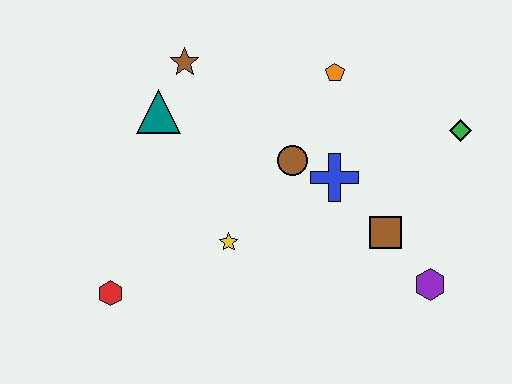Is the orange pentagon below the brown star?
Yes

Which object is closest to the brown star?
The teal triangle is closest to the brown star.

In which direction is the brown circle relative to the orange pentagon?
The brown circle is below the orange pentagon.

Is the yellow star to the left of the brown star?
No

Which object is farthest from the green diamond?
The red hexagon is farthest from the green diamond.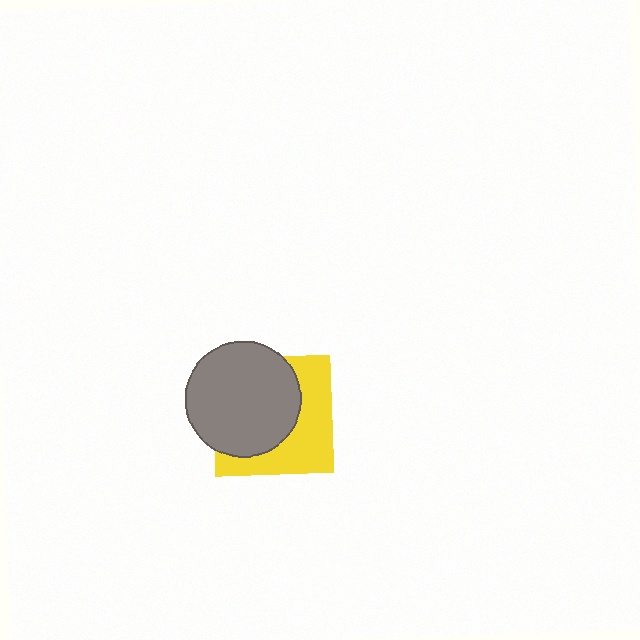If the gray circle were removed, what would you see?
You would see the complete yellow square.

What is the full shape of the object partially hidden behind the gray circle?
The partially hidden object is a yellow square.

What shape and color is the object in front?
The object in front is a gray circle.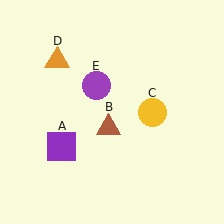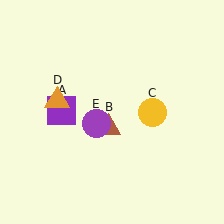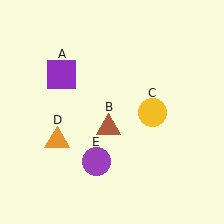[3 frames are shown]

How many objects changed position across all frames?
3 objects changed position: purple square (object A), orange triangle (object D), purple circle (object E).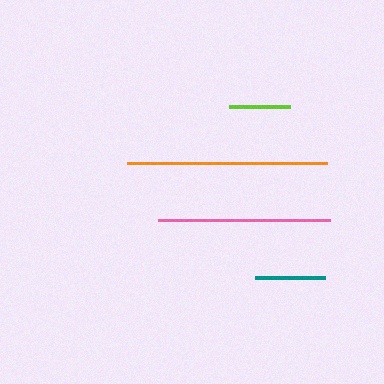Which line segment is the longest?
The orange line is the longest at approximately 200 pixels.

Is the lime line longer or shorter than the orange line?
The orange line is longer than the lime line.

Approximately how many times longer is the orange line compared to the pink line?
The orange line is approximately 1.2 times the length of the pink line.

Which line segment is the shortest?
The lime line is the shortest at approximately 61 pixels.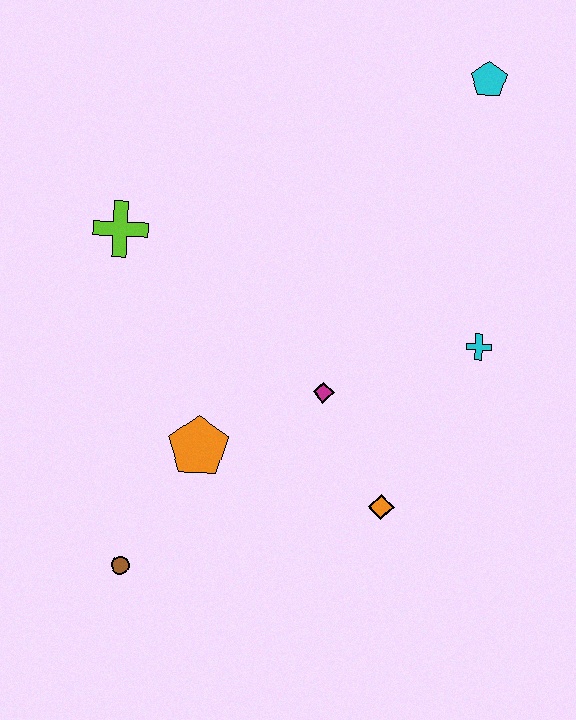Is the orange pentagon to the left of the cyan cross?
Yes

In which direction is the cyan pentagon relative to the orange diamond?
The cyan pentagon is above the orange diamond.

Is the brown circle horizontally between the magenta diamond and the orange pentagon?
No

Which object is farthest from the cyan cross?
The brown circle is farthest from the cyan cross.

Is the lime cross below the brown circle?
No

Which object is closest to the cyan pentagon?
The cyan cross is closest to the cyan pentagon.